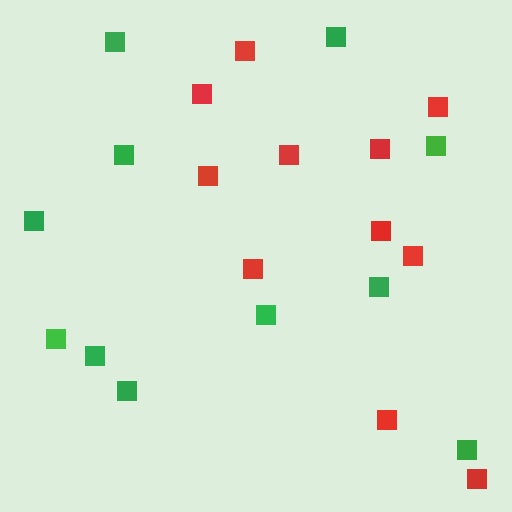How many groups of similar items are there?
There are 2 groups: one group of green squares (11) and one group of red squares (11).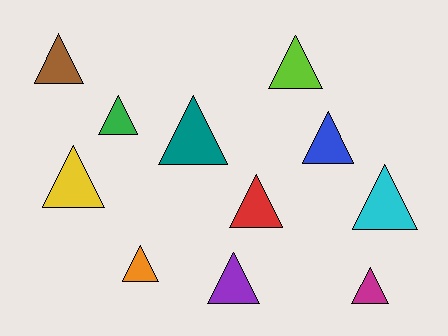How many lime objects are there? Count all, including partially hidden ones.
There is 1 lime object.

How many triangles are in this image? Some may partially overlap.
There are 11 triangles.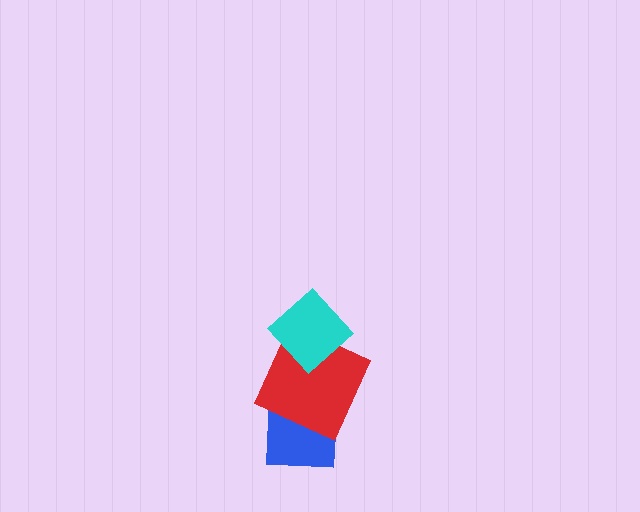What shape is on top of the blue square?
The red square is on top of the blue square.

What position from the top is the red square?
The red square is 2nd from the top.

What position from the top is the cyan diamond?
The cyan diamond is 1st from the top.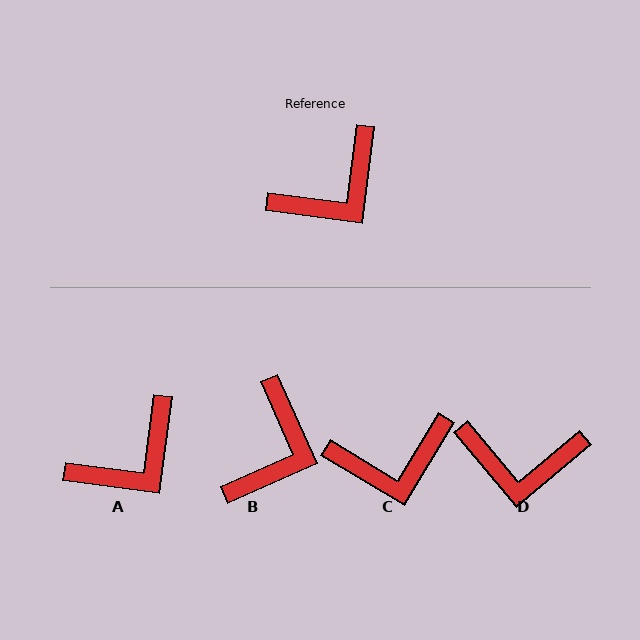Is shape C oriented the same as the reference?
No, it is off by about 24 degrees.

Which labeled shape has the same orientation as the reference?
A.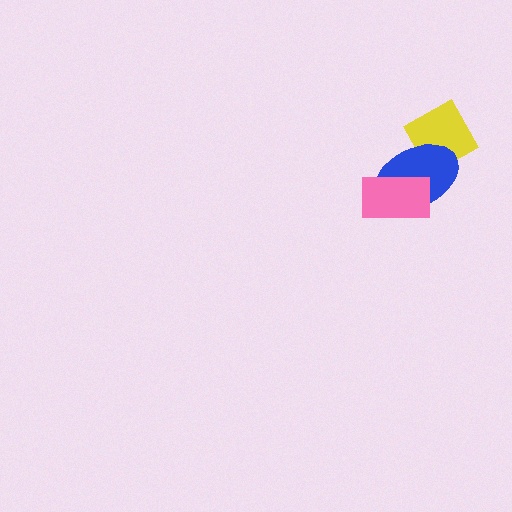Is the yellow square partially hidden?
Yes, it is partially covered by another shape.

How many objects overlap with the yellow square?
1 object overlaps with the yellow square.